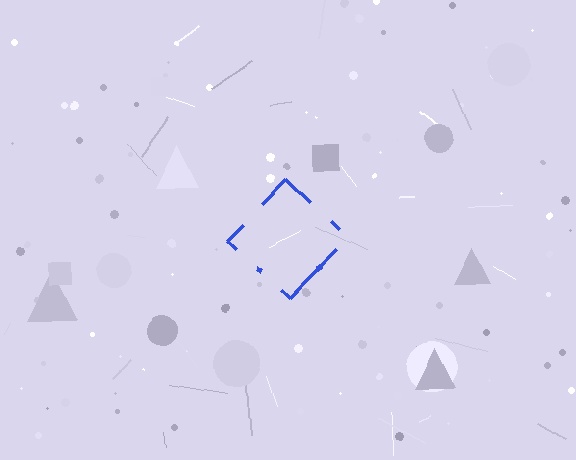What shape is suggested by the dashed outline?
The dashed outline suggests a diamond.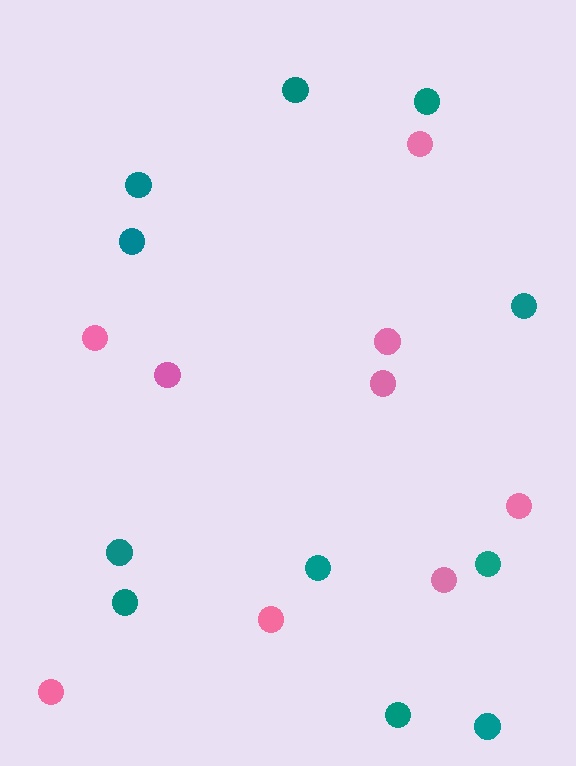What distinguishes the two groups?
There are 2 groups: one group of teal circles (11) and one group of pink circles (9).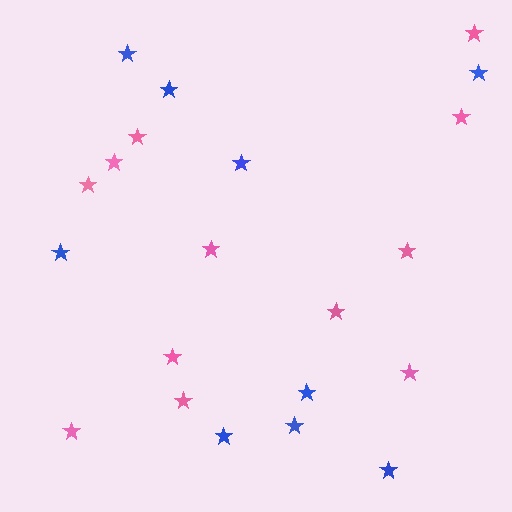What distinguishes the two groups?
There are 2 groups: one group of blue stars (9) and one group of pink stars (12).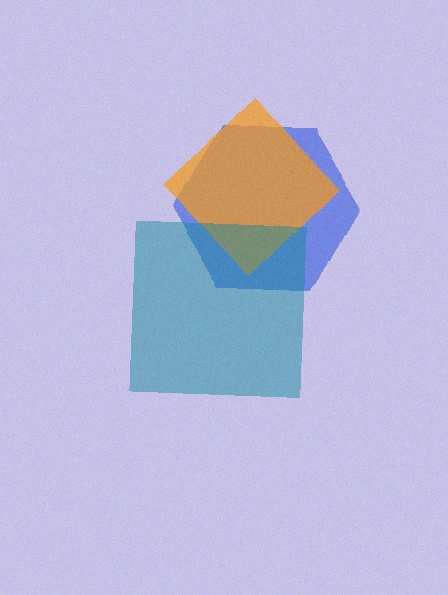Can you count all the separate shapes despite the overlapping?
Yes, there are 3 separate shapes.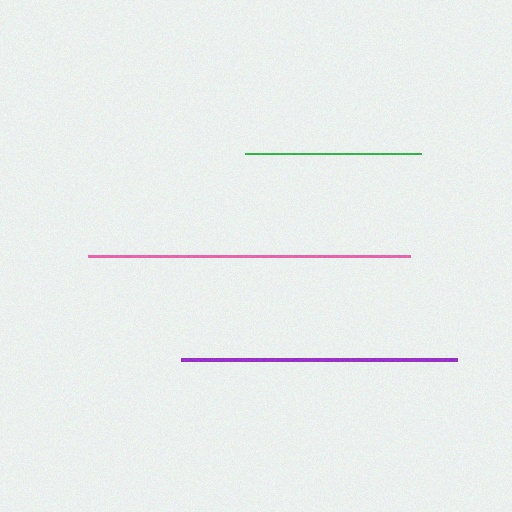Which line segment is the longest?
The pink line is the longest at approximately 322 pixels.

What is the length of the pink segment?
The pink segment is approximately 322 pixels long.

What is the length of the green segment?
The green segment is approximately 176 pixels long.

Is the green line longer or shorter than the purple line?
The purple line is longer than the green line.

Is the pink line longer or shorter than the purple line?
The pink line is longer than the purple line.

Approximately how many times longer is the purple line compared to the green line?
The purple line is approximately 1.6 times the length of the green line.